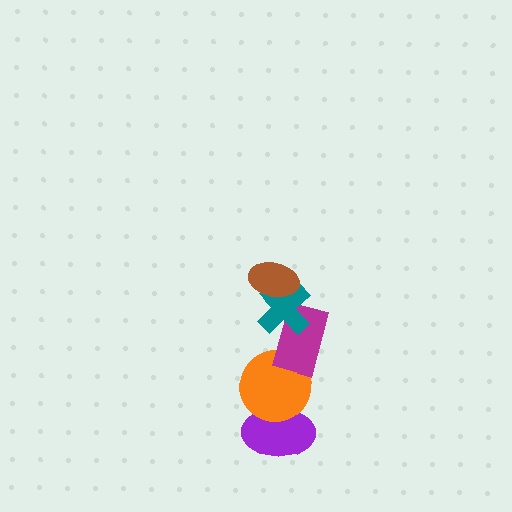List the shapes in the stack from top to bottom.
From top to bottom: the brown ellipse, the teal cross, the magenta rectangle, the orange circle, the purple ellipse.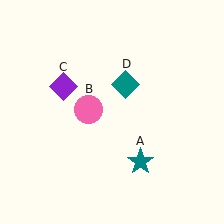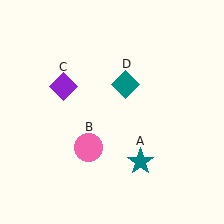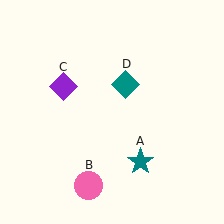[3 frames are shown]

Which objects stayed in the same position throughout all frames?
Teal star (object A) and purple diamond (object C) and teal diamond (object D) remained stationary.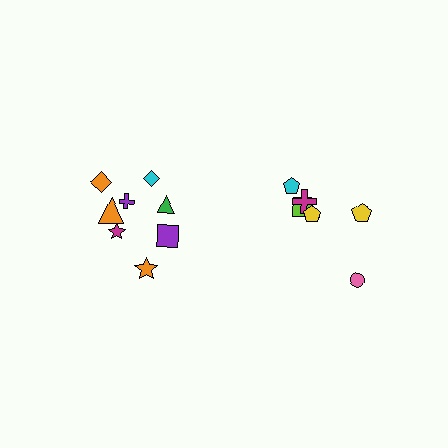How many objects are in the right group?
There are 6 objects.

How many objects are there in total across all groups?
There are 14 objects.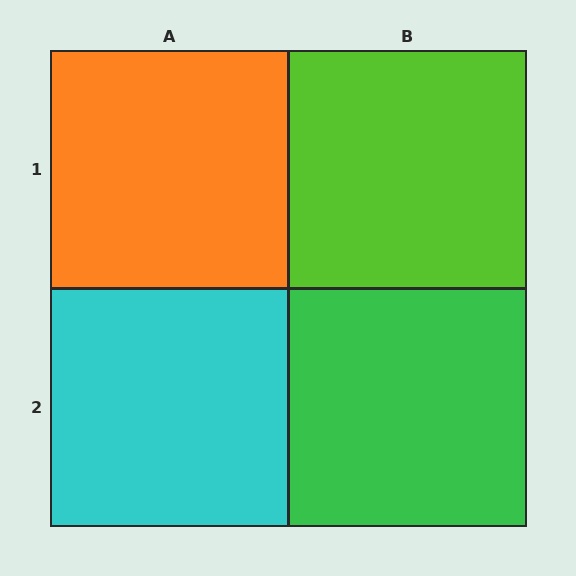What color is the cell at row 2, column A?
Cyan.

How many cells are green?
1 cell is green.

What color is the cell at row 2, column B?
Green.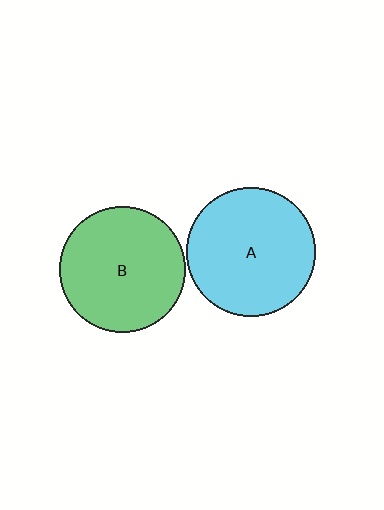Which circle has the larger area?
Circle A (cyan).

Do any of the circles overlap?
No, none of the circles overlap.